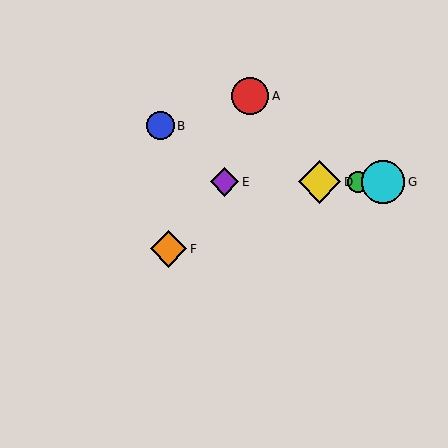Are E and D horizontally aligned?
Yes, both are at y≈182.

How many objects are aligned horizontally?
4 objects (C, D, E, G) are aligned horizontally.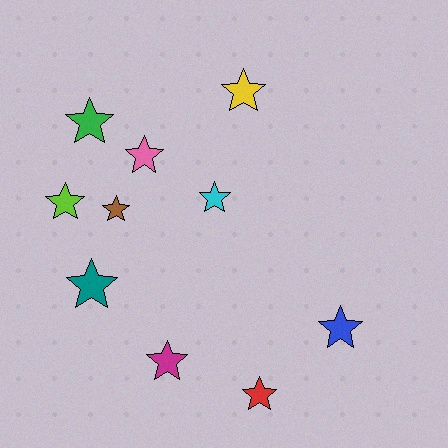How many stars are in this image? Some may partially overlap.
There are 10 stars.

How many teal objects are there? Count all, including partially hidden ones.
There is 1 teal object.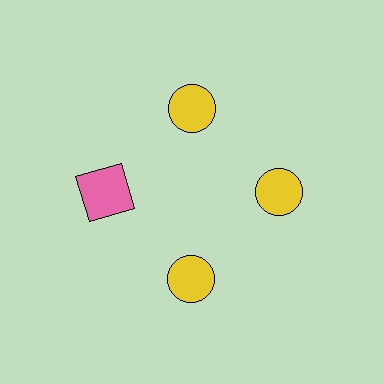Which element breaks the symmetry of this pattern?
The pink square at roughly the 9 o'clock position breaks the symmetry. All other shapes are yellow circles.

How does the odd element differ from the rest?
It differs in both color (pink instead of yellow) and shape (square instead of circle).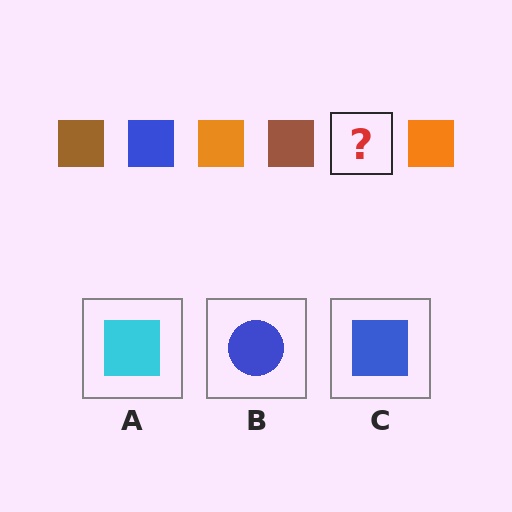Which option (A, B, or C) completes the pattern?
C.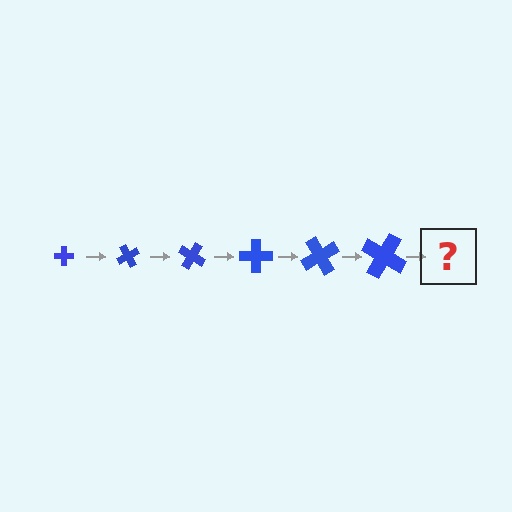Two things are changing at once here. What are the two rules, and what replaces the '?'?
The two rules are that the cross grows larger each step and it rotates 60 degrees each step. The '?' should be a cross, larger than the previous one and rotated 360 degrees from the start.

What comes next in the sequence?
The next element should be a cross, larger than the previous one and rotated 360 degrees from the start.